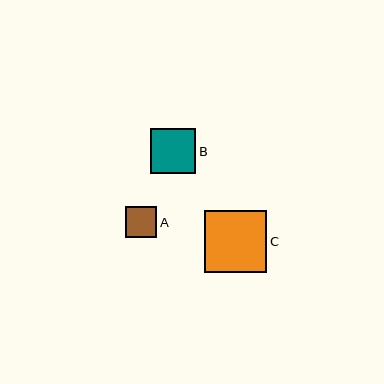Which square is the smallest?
Square A is the smallest with a size of approximately 31 pixels.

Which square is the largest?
Square C is the largest with a size of approximately 62 pixels.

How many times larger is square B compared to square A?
Square B is approximately 1.4 times the size of square A.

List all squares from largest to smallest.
From largest to smallest: C, B, A.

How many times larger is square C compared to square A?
Square C is approximately 2.0 times the size of square A.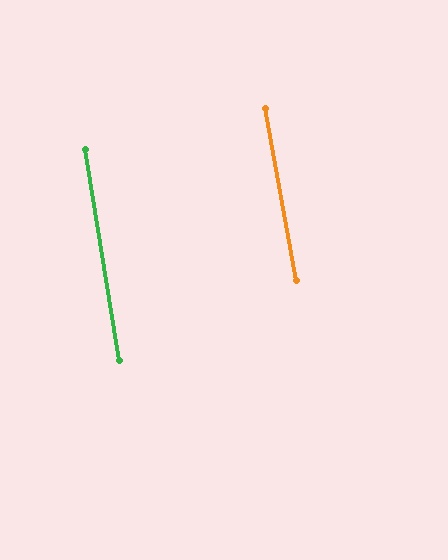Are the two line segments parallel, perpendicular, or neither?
Parallel — their directions differ by only 1.1°.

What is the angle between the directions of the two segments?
Approximately 1 degree.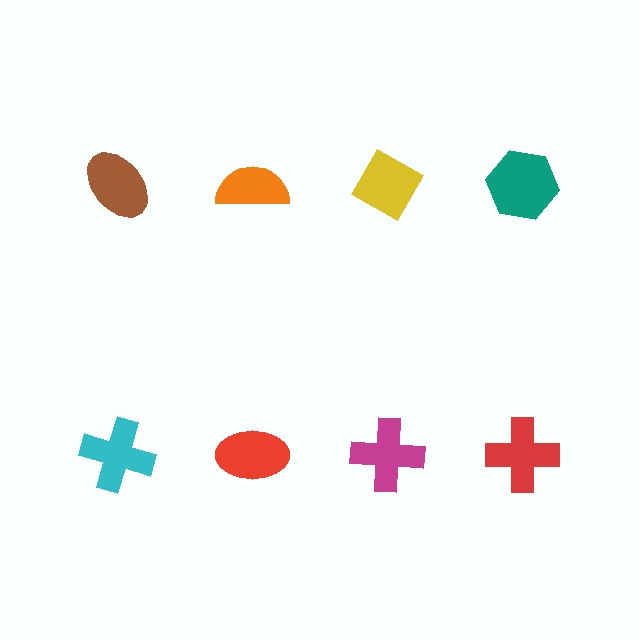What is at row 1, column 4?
A teal hexagon.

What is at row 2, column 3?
A magenta cross.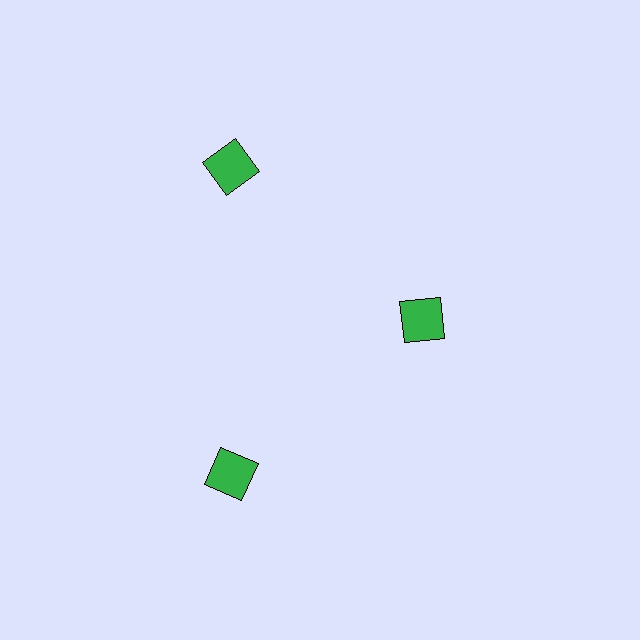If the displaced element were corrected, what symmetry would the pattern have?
It would have 3-fold rotational symmetry — the pattern would map onto itself every 120 degrees.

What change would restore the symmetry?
The symmetry would be restored by moving it outward, back onto the ring so that all 3 squares sit at equal angles and equal distance from the center.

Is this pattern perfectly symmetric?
No. The 3 green squares are arranged in a ring, but one element near the 3 o'clock position is pulled inward toward the center, breaking the 3-fold rotational symmetry.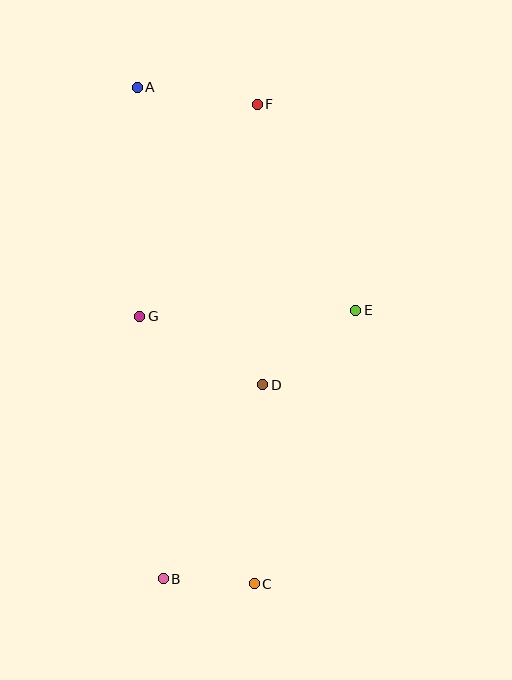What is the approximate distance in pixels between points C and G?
The distance between C and G is approximately 291 pixels.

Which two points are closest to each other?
Points B and C are closest to each other.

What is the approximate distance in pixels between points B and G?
The distance between B and G is approximately 263 pixels.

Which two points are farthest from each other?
Points A and C are farthest from each other.